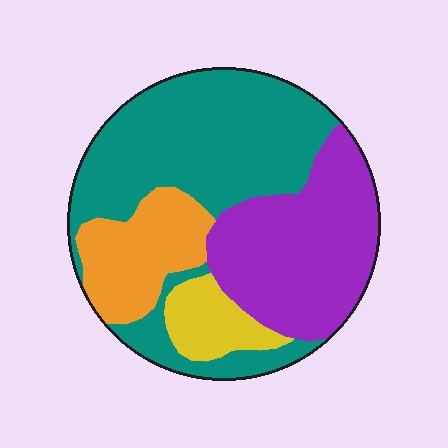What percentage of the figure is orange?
Orange takes up less than a sixth of the figure.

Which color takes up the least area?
Yellow, at roughly 10%.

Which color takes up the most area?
Teal, at roughly 45%.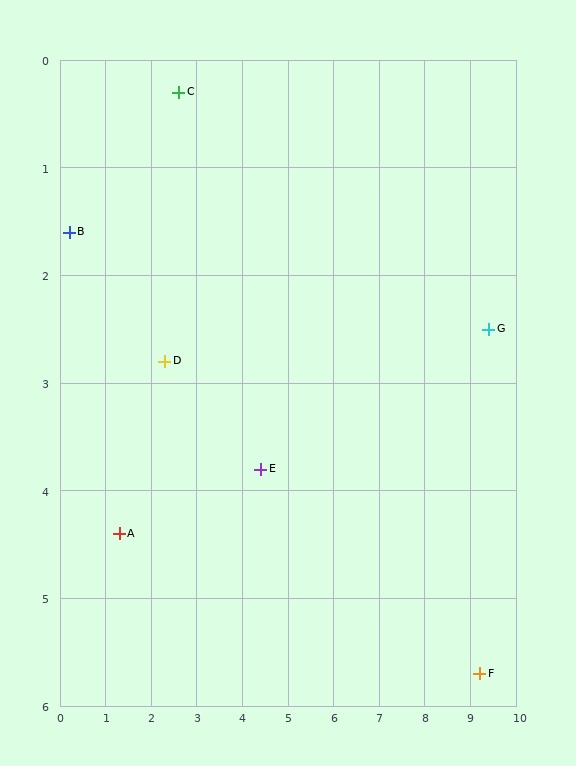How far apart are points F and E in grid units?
Points F and E are about 5.2 grid units apart.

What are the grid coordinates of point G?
Point G is at approximately (9.4, 2.5).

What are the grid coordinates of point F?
Point F is at approximately (9.2, 5.7).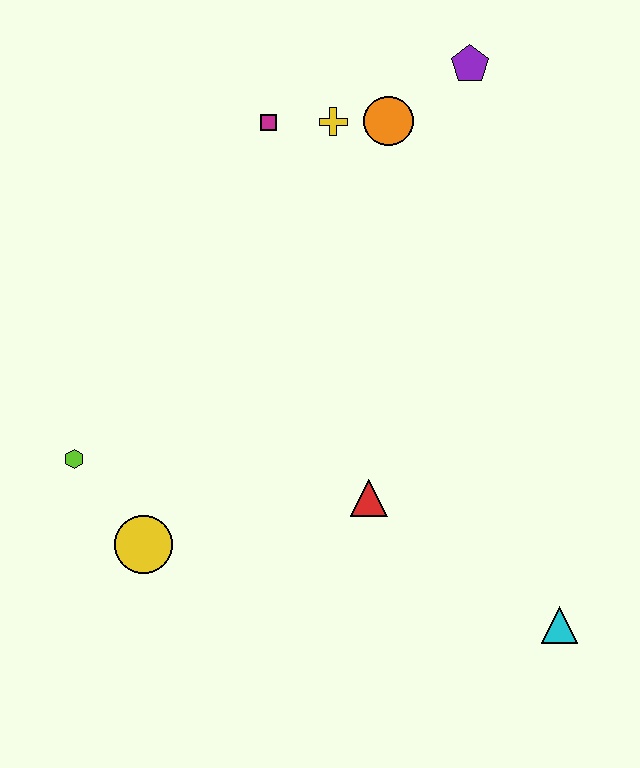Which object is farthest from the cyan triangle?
The magenta square is farthest from the cyan triangle.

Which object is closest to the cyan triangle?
The red triangle is closest to the cyan triangle.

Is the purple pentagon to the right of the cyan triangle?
No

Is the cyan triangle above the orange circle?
No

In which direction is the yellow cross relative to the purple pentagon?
The yellow cross is to the left of the purple pentagon.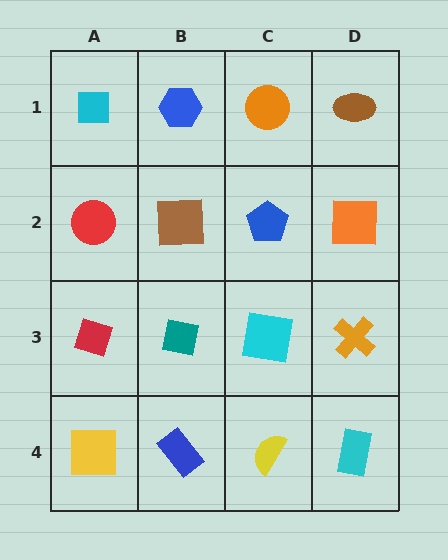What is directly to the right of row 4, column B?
A yellow semicircle.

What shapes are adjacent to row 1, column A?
A red circle (row 2, column A), a blue hexagon (row 1, column B).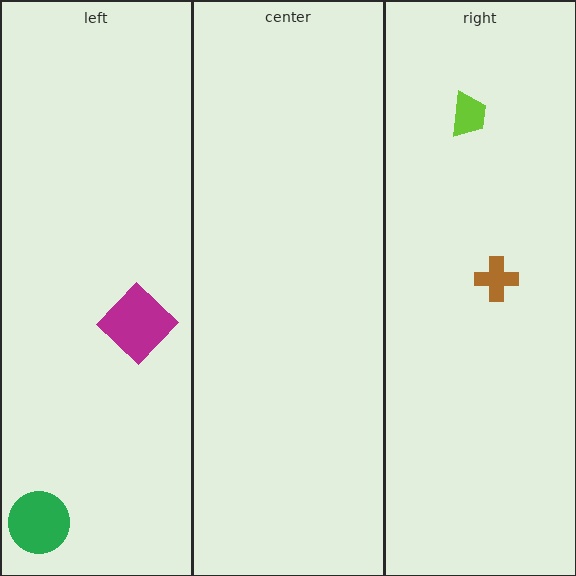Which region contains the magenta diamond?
The left region.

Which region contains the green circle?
The left region.